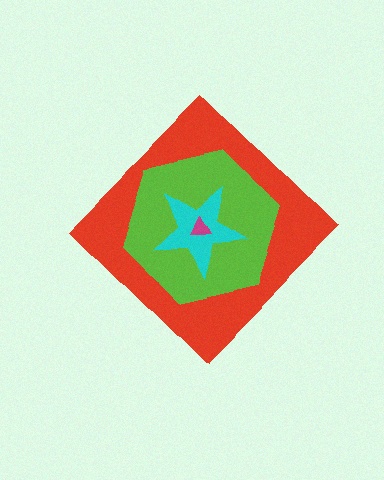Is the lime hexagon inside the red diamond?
Yes.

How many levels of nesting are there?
4.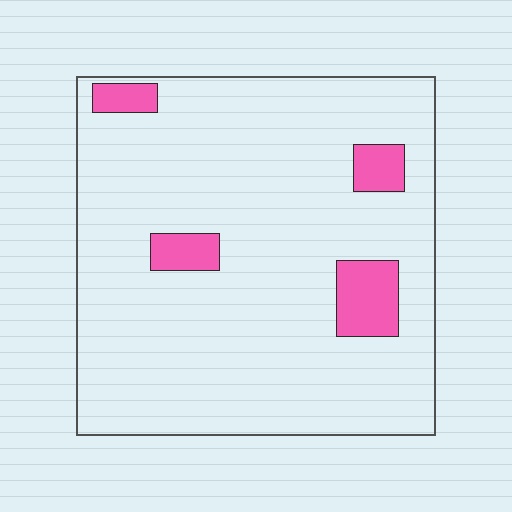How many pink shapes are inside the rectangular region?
4.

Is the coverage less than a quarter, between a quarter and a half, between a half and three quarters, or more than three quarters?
Less than a quarter.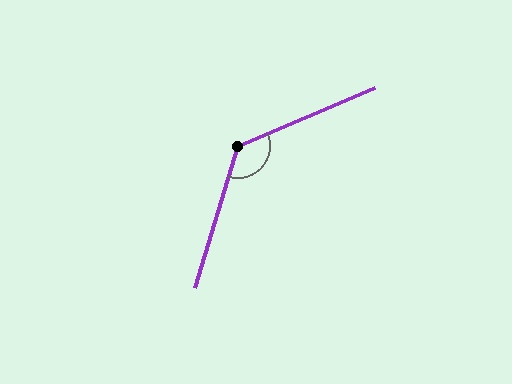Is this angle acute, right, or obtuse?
It is obtuse.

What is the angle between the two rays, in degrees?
Approximately 130 degrees.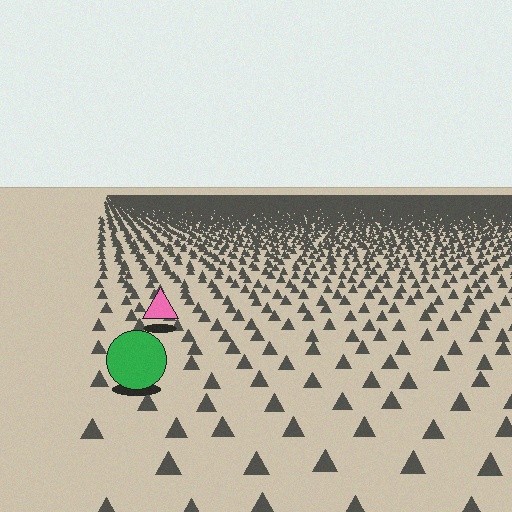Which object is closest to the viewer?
The green circle is closest. The texture marks near it are larger and more spread out.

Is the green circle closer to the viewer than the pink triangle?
Yes. The green circle is closer — you can tell from the texture gradient: the ground texture is coarser near it.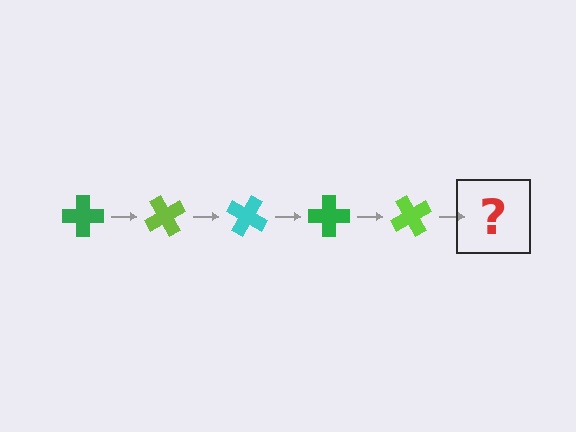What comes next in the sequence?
The next element should be a cyan cross, rotated 300 degrees from the start.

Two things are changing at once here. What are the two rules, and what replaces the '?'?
The two rules are that it rotates 60 degrees each step and the color cycles through green, lime, and cyan. The '?' should be a cyan cross, rotated 300 degrees from the start.